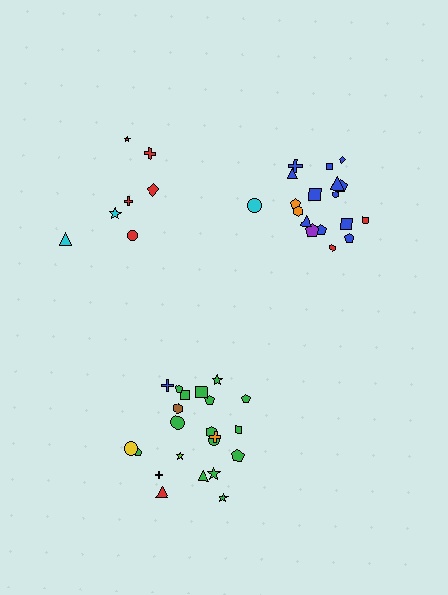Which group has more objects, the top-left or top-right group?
The top-right group.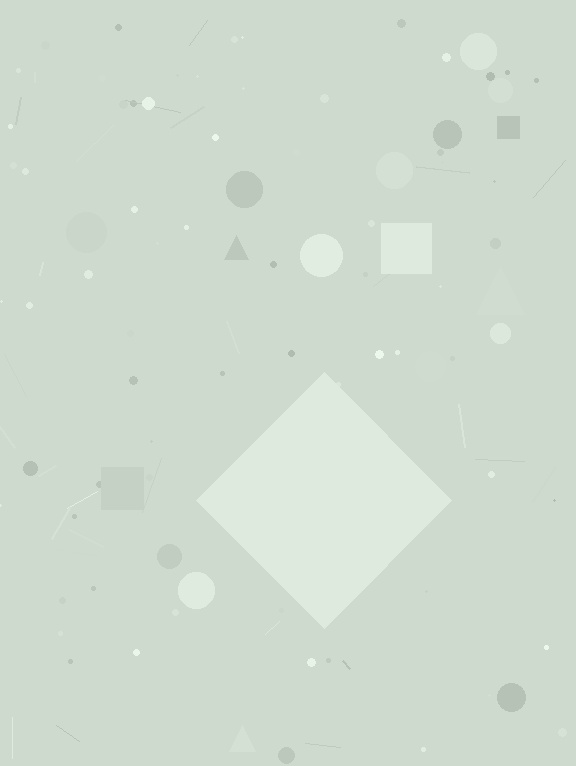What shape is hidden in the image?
A diamond is hidden in the image.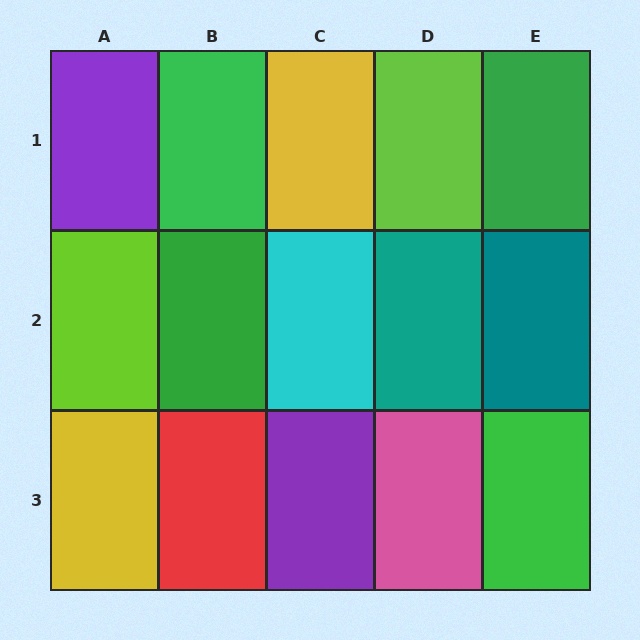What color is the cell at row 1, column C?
Yellow.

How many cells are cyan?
1 cell is cyan.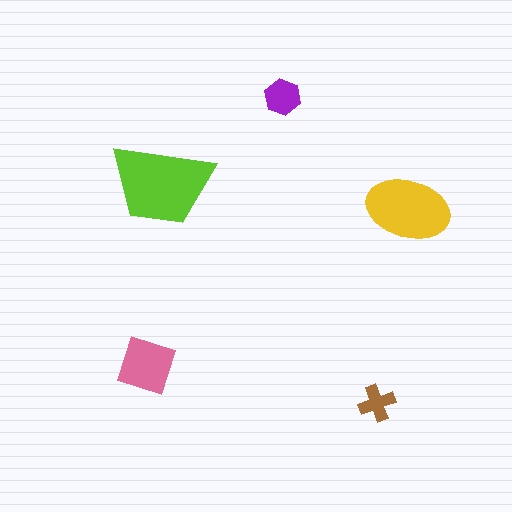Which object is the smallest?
The brown cross.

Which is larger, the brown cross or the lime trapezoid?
The lime trapezoid.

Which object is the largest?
The lime trapezoid.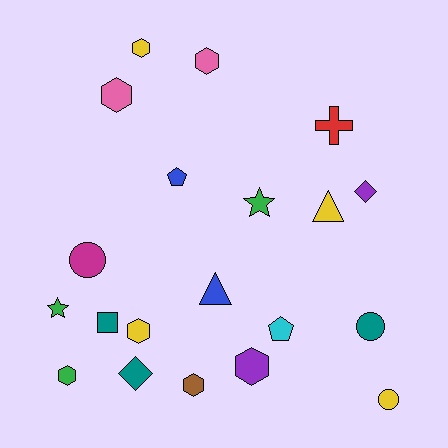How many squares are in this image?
There is 1 square.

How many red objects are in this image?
There is 1 red object.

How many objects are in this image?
There are 20 objects.